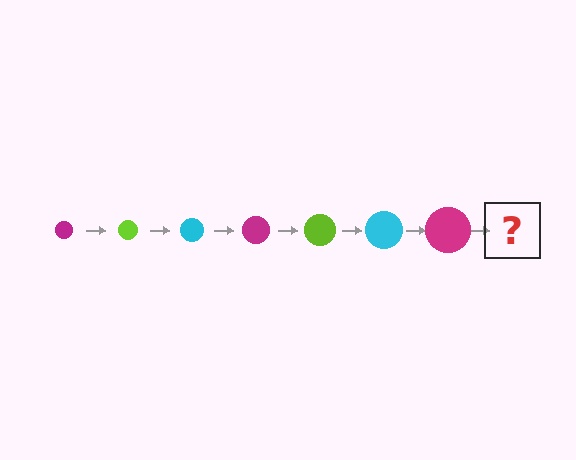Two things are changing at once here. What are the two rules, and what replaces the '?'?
The two rules are that the circle grows larger each step and the color cycles through magenta, lime, and cyan. The '?' should be a lime circle, larger than the previous one.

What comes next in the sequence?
The next element should be a lime circle, larger than the previous one.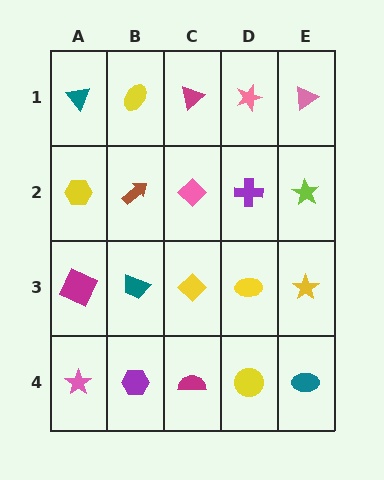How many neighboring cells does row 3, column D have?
4.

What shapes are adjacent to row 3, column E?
A lime star (row 2, column E), a teal ellipse (row 4, column E), a yellow ellipse (row 3, column D).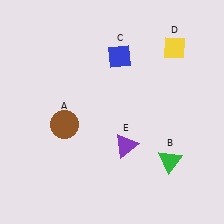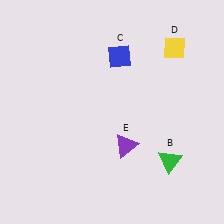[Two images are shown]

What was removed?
The brown circle (A) was removed in Image 2.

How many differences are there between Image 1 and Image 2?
There is 1 difference between the two images.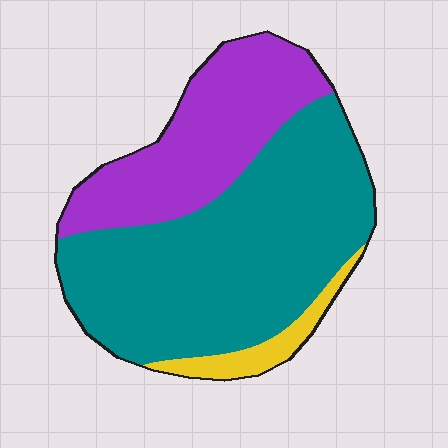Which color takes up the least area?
Yellow, at roughly 5%.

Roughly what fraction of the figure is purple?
Purple covers 32% of the figure.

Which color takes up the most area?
Teal, at roughly 60%.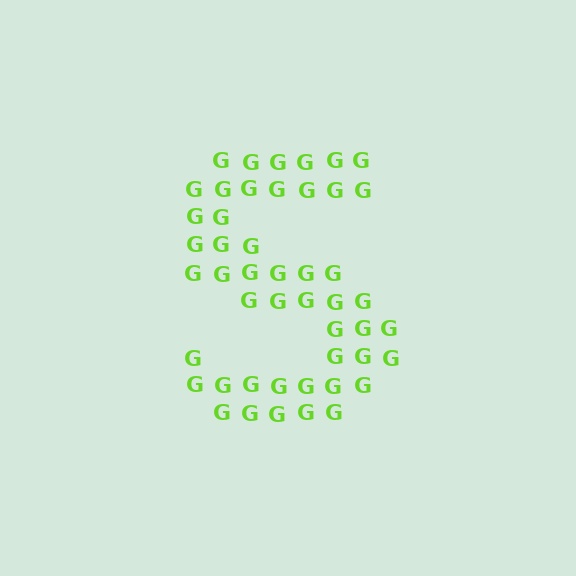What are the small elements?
The small elements are letter G's.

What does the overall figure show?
The overall figure shows the letter S.